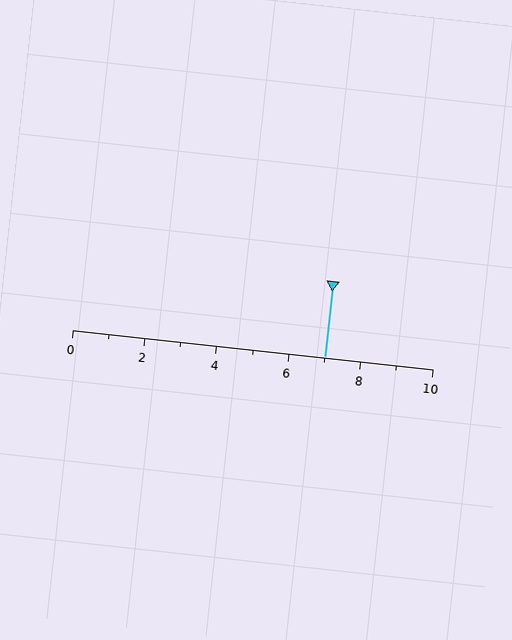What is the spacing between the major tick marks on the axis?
The major ticks are spaced 2 apart.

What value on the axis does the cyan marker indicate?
The marker indicates approximately 7.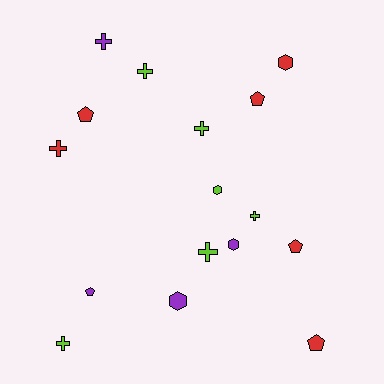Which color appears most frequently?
Red, with 6 objects.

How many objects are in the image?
There are 16 objects.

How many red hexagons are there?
There is 1 red hexagon.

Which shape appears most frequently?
Cross, with 7 objects.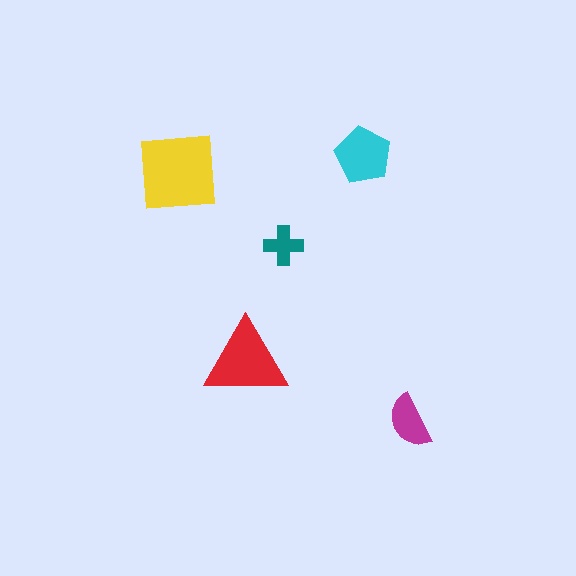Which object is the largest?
The yellow square.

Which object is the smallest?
The teal cross.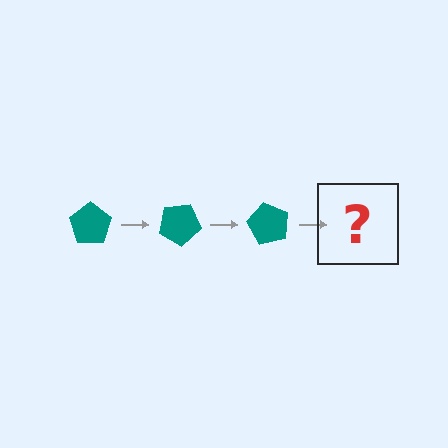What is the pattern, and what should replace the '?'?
The pattern is that the pentagon rotates 30 degrees each step. The '?' should be a teal pentagon rotated 90 degrees.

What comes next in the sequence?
The next element should be a teal pentagon rotated 90 degrees.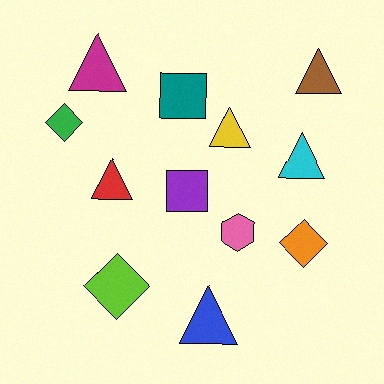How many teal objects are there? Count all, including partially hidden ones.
There is 1 teal object.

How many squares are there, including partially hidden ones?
There are 2 squares.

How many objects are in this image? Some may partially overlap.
There are 12 objects.